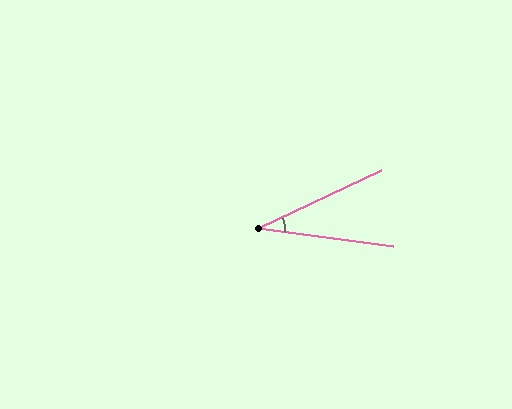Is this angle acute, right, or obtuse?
It is acute.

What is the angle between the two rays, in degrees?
Approximately 33 degrees.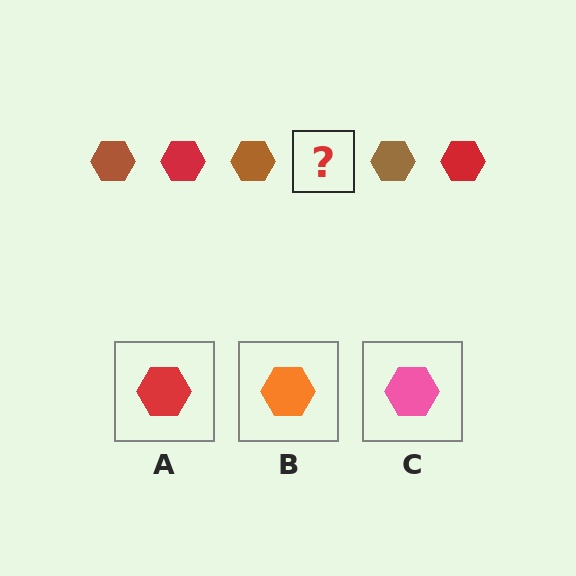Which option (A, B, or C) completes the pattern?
A.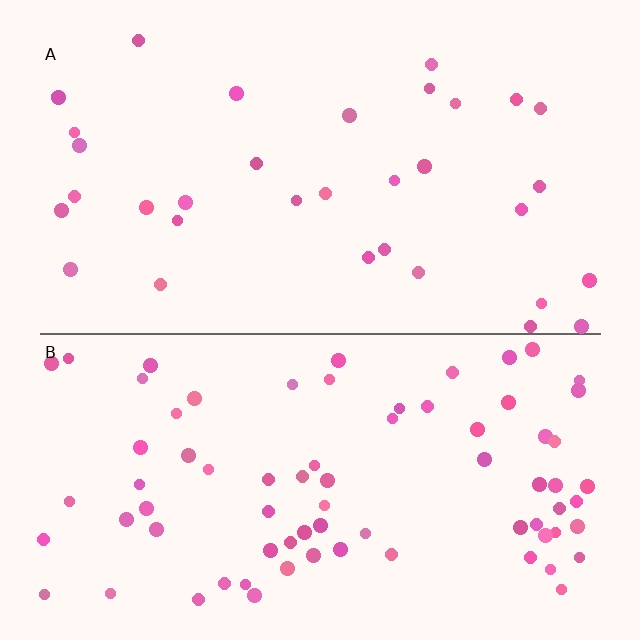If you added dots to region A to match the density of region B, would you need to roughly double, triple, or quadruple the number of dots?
Approximately double.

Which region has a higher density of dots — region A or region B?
B (the bottom).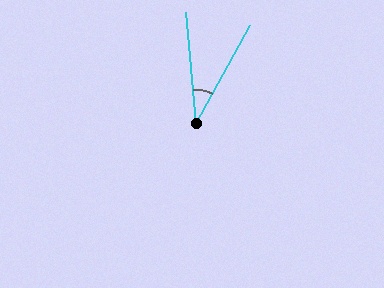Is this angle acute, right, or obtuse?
It is acute.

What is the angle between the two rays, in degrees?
Approximately 34 degrees.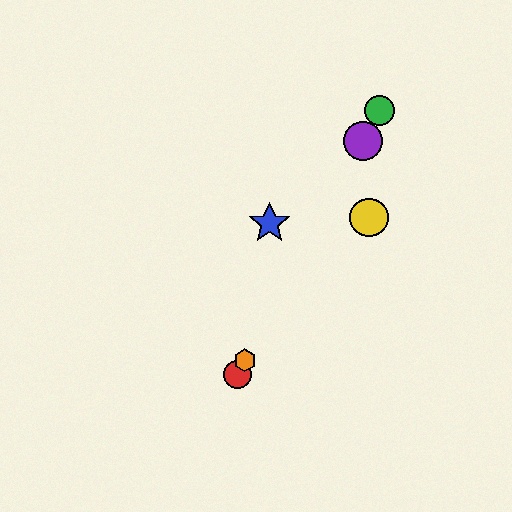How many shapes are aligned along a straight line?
4 shapes (the red circle, the green circle, the purple circle, the orange hexagon) are aligned along a straight line.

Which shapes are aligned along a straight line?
The red circle, the green circle, the purple circle, the orange hexagon are aligned along a straight line.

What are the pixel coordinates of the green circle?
The green circle is at (379, 111).